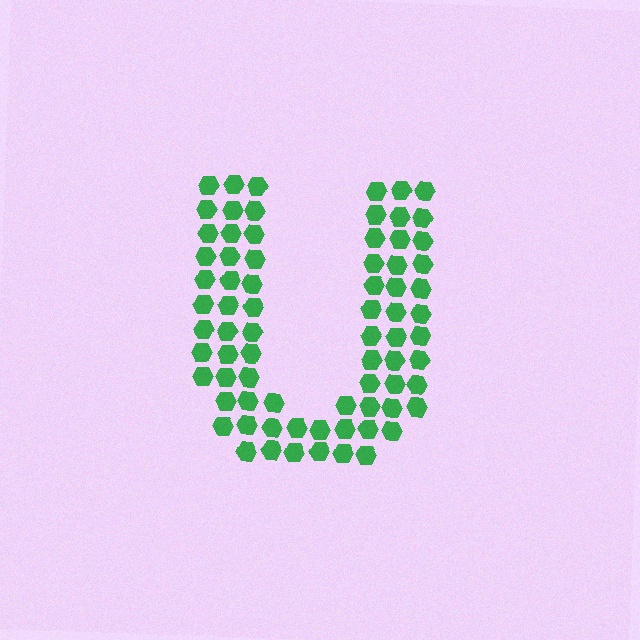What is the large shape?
The large shape is the letter U.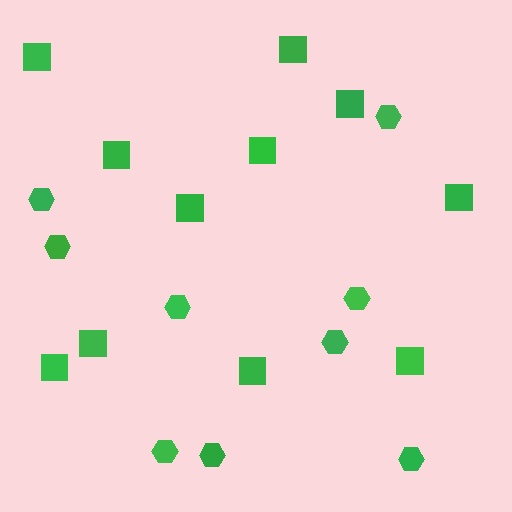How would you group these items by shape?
There are 2 groups: one group of squares (11) and one group of hexagons (9).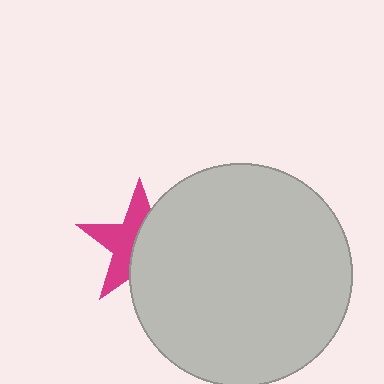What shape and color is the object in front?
The object in front is a light gray circle.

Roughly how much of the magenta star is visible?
About half of it is visible (roughly 49%).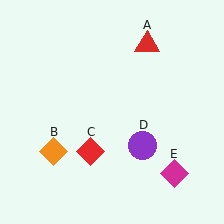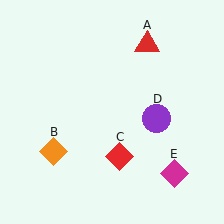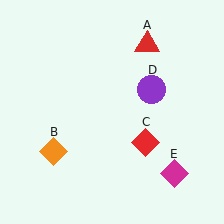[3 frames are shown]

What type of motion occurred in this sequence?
The red diamond (object C), purple circle (object D) rotated counterclockwise around the center of the scene.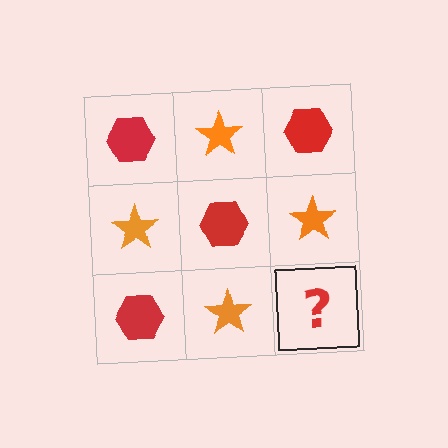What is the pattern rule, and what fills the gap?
The rule is that it alternates red hexagon and orange star in a checkerboard pattern. The gap should be filled with a red hexagon.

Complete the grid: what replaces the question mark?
The question mark should be replaced with a red hexagon.